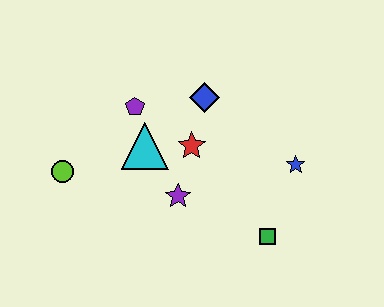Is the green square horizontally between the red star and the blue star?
Yes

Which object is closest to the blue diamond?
The red star is closest to the blue diamond.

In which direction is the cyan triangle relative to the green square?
The cyan triangle is to the left of the green square.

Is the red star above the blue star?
Yes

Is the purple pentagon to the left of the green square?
Yes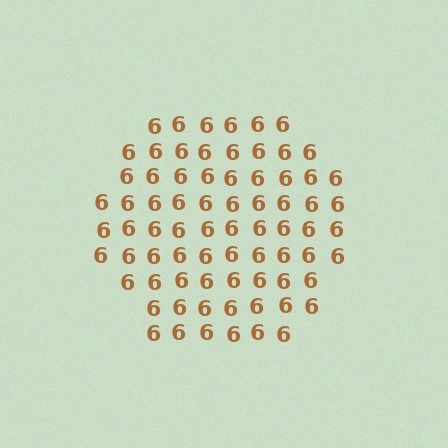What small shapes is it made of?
It is made of small digit 6's.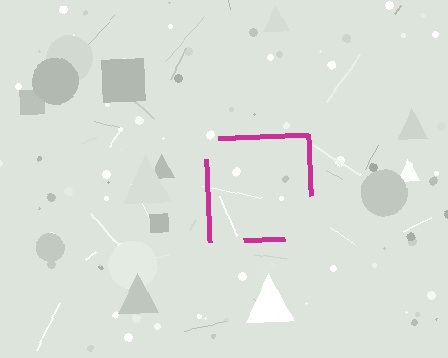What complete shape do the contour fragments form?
The contour fragments form a square.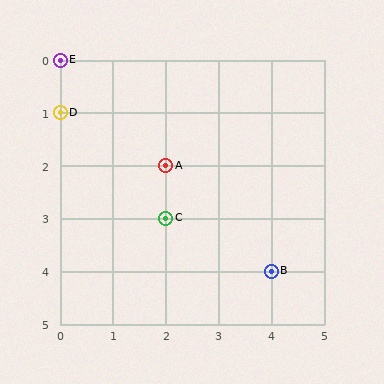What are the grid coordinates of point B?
Point B is at grid coordinates (4, 4).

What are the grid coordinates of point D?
Point D is at grid coordinates (0, 1).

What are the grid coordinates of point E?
Point E is at grid coordinates (0, 0).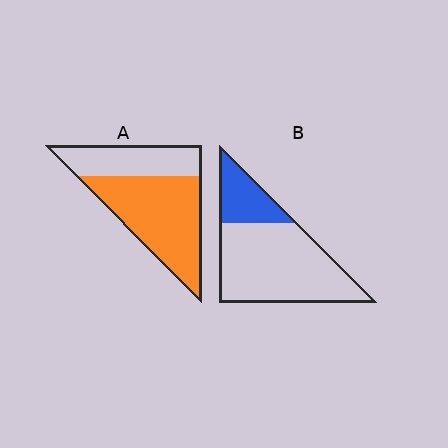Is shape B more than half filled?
No.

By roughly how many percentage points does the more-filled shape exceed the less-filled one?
By roughly 40 percentage points (A over B).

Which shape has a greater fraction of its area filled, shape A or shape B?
Shape A.